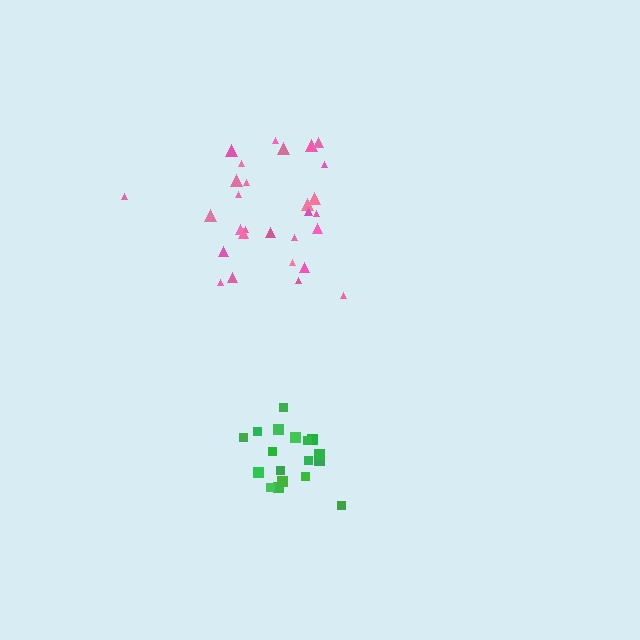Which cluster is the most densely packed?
Green.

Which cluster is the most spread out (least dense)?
Pink.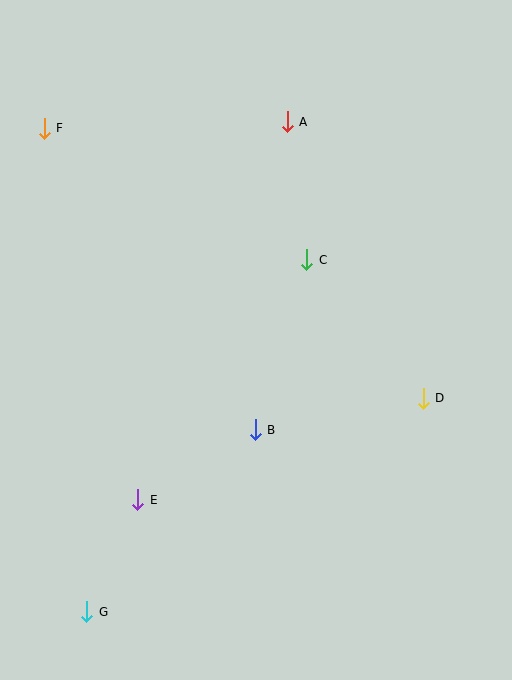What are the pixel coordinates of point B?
Point B is at (255, 430).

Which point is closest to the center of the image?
Point B at (255, 430) is closest to the center.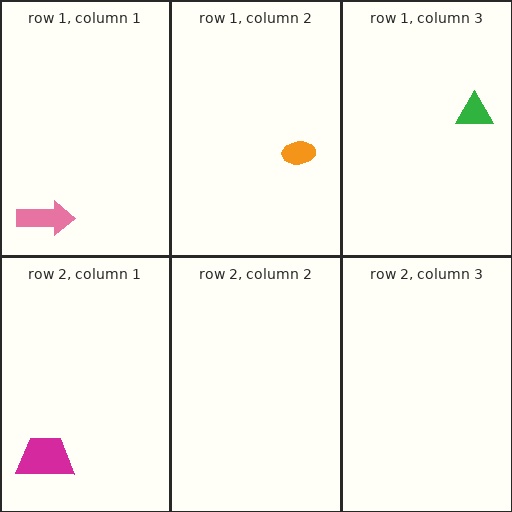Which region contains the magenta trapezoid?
The row 2, column 1 region.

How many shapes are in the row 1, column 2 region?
1.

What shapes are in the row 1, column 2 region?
The orange ellipse.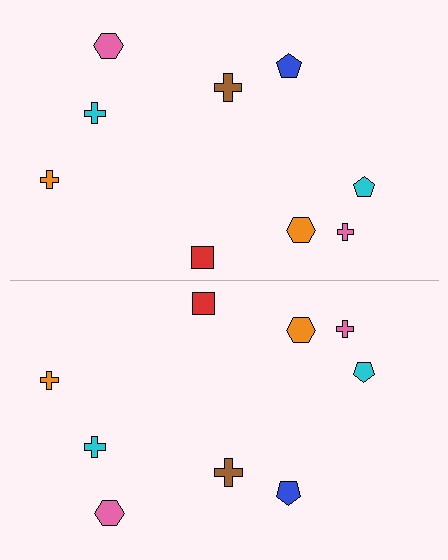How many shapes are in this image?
There are 18 shapes in this image.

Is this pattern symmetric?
Yes, this pattern has bilateral (reflection) symmetry.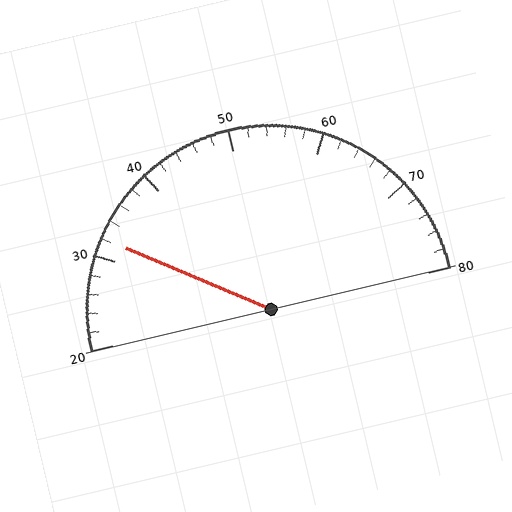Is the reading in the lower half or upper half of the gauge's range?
The reading is in the lower half of the range (20 to 80).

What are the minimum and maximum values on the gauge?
The gauge ranges from 20 to 80.